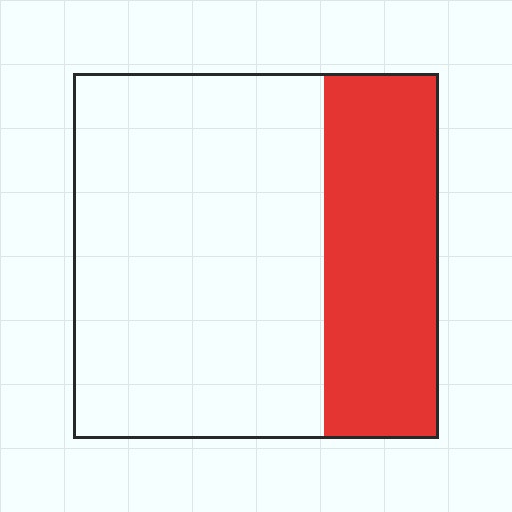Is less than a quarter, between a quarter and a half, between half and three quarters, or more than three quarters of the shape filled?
Between a quarter and a half.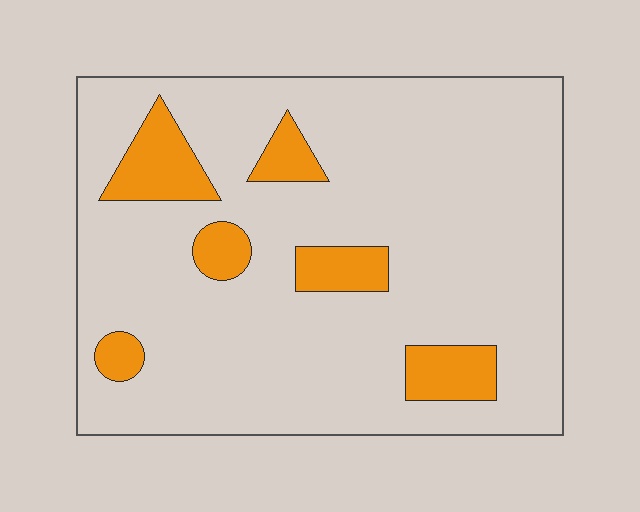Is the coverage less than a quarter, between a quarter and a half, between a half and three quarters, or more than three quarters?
Less than a quarter.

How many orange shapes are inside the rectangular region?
6.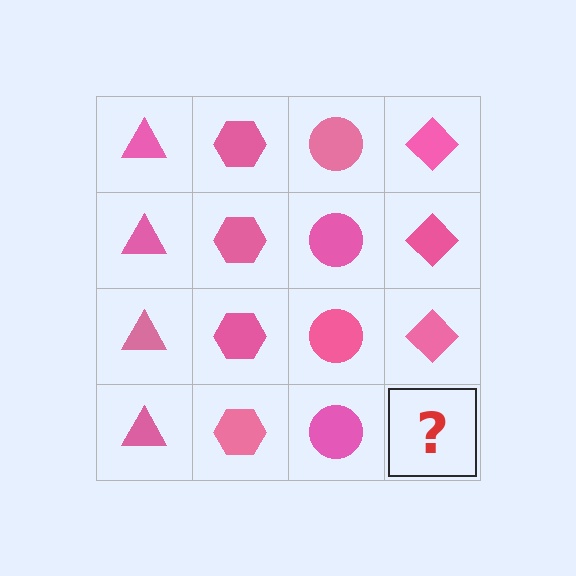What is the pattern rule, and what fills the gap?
The rule is that each column has a consistent shape. The gap should be filled with a pink diamond.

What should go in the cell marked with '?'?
The missing cell should contain a pink diamond.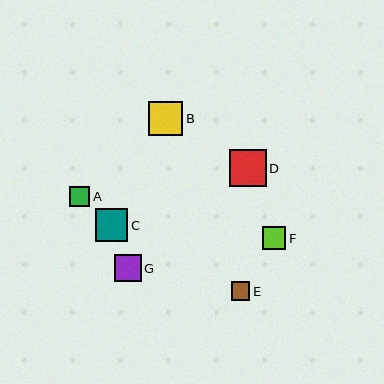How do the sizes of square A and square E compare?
Square A and square E are approximately the same size.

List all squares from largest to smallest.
From largest to smallest: D, B, C, G, F, A, E.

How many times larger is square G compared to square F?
Square G is approximately 1.2 times the size of square F.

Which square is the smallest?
Square E is the smallest with a size of approximately 18 pixels.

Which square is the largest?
Square D is the largest with a size of approximately 37 pixels.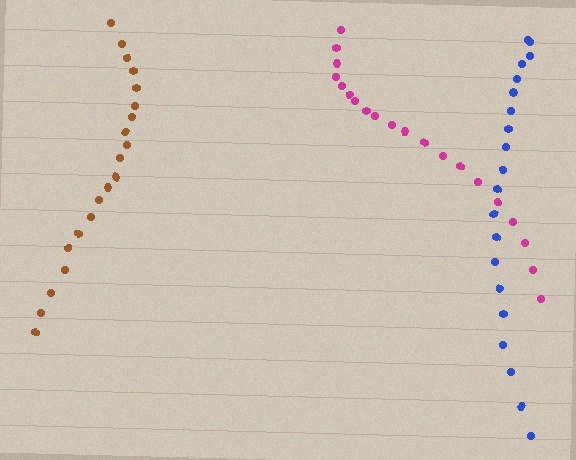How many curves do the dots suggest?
There are 3 distinct paths.